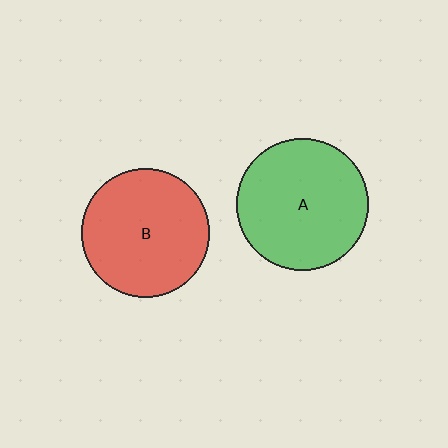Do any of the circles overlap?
No, none of the circles overlap.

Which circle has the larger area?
Circle A (green).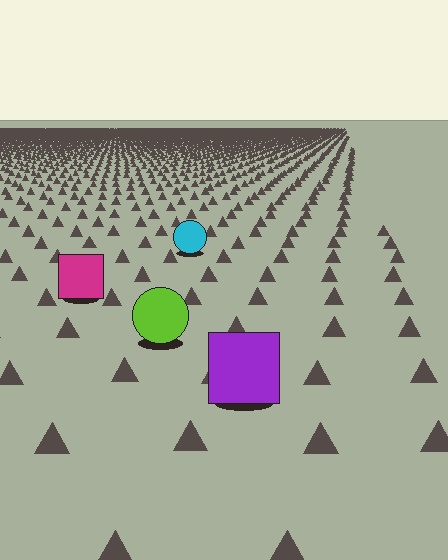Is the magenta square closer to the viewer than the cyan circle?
Yes. The magenta square is closer — you can tell from the texture gradient: the ground texture is coarser near it.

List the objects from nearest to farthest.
From nearest to farthest: the purple square, the lime circle, the magenta square, the cyan circle.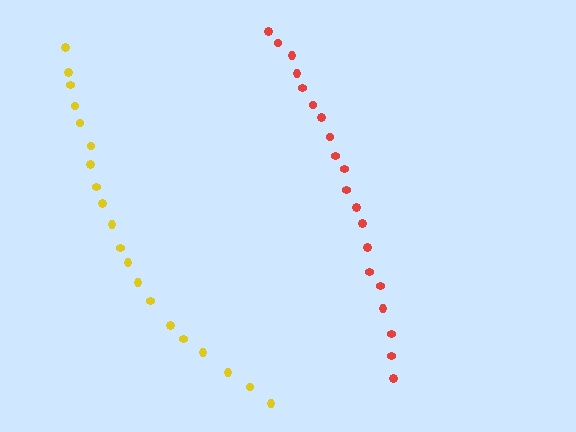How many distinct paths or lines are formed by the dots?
There are 2 distinct paths.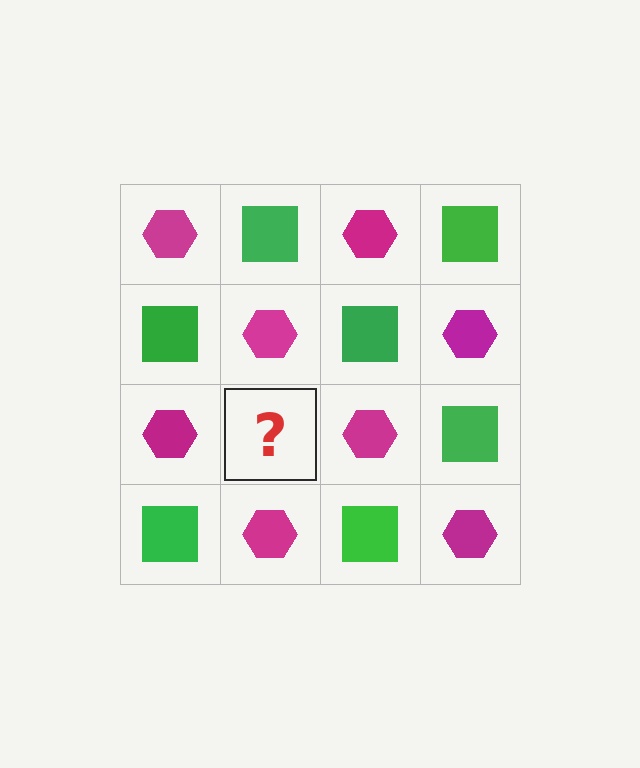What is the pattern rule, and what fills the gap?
The rule is that it alternates magenta hexagon and green square in a checkerboard pattern. The gap should be filled with a green square.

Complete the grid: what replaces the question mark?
The question mark should be replaced with a green square.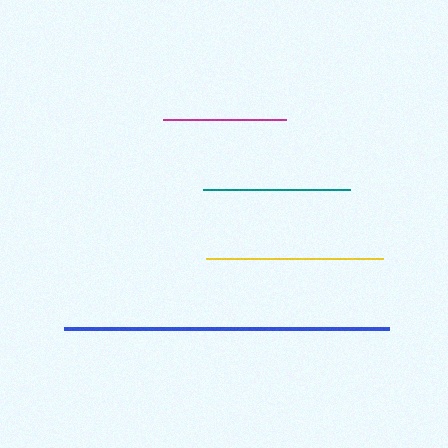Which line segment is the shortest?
The magenta line is the shortest at approximately 123 pixels.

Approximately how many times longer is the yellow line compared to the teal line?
The yellow line is approximately 1.2 times the length of the teal line.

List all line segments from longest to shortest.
From longest to shortest: blue, yellow, teal, magenta.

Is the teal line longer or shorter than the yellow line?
The yellow line is longer than the teal line.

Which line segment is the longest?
The blue line is the longest at approximately 325 pixels.